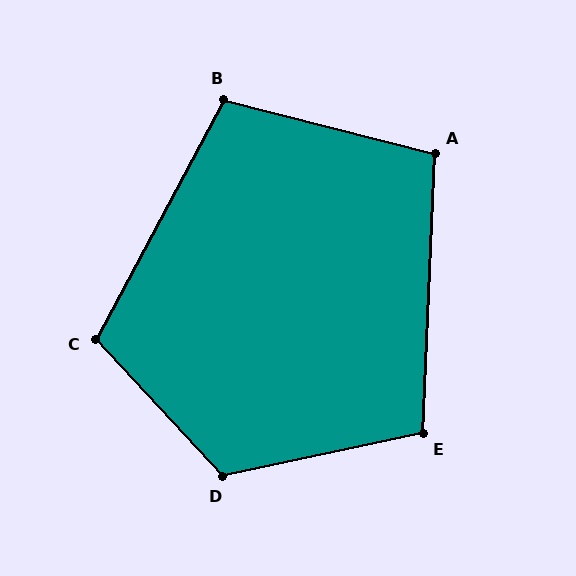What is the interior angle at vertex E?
Approximately 104 degrees (obtuse).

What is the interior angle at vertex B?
Approximately 104 degrees (obtuse).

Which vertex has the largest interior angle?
D, at approximately 121 degrees.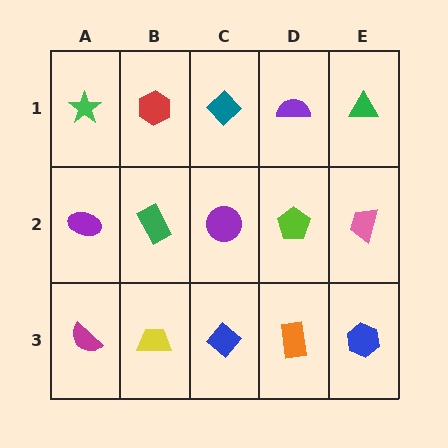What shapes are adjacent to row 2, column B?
A red hexagon (row 1, column B), a yellow trapezoid (row 3, column B), a purple ellipse (row 2, column A), a purple circle (row 2, column C).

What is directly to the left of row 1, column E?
A purple semicircle.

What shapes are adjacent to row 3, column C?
A purple circle (row 2, column C), a yellow trapezoid (row 3, column B), an orange rectangle (row 3, column D).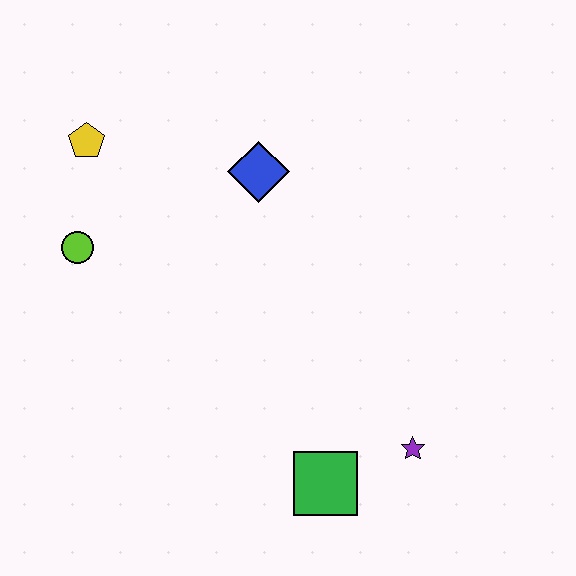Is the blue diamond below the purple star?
No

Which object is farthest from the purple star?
The yellow pentagon is farthest from the purple star.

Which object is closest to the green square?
The purple star is closest to the green square.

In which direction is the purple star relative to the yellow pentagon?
The purple star is to the right of the yellow pentagon.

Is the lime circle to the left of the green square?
Yes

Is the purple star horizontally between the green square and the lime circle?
No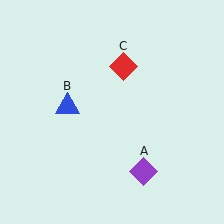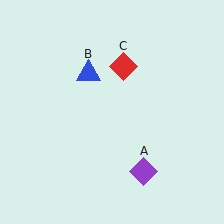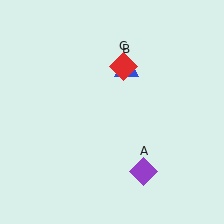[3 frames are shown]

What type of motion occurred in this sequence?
The blue triangle (object B) rotated clockwise around the center of the scene.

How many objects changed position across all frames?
1 object changed position: blue triangle (object B).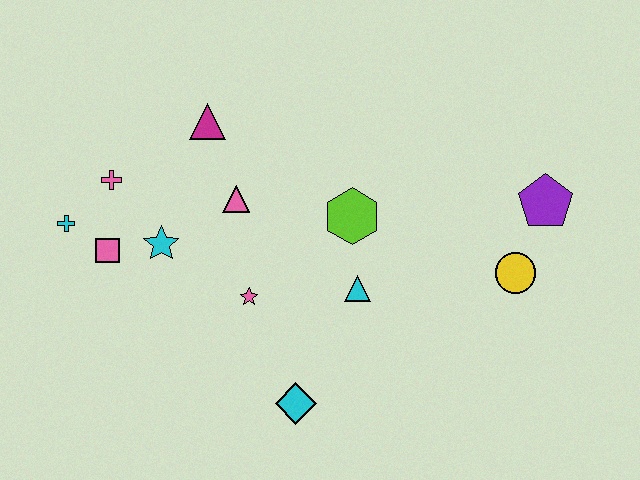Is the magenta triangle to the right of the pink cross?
Yes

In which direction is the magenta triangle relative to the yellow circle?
The magenta triangle is to the left of the yellow circle.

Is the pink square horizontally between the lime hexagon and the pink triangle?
No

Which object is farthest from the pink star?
The purple pentagon is farthest from the pink star.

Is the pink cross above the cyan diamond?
Yes